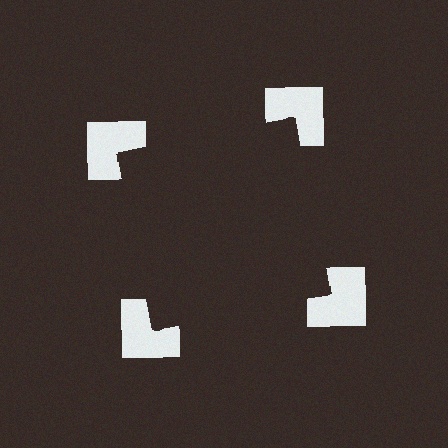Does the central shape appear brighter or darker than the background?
It typically appears slightly darker than the background, even though no actual brightness change is drawn.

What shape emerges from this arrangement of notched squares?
An illusory square — its edges are inferred from the aligned wedge cuts in the notched squares, not physically drawn.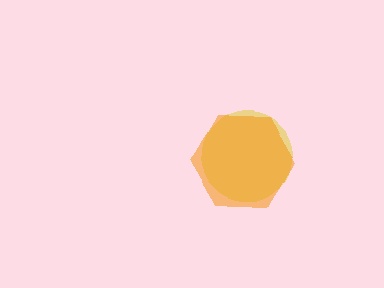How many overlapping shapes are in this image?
There are 2 overlapping shapes in the image.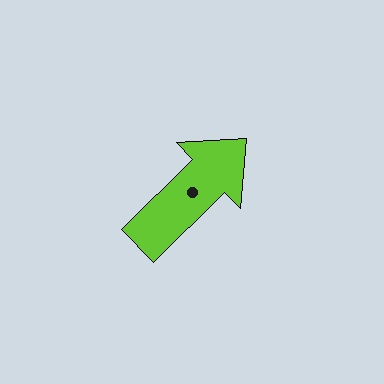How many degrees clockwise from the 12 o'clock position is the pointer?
Approximately 45 degrees.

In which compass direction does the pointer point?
Northeast.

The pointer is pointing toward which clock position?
Roughly 2 o'clock.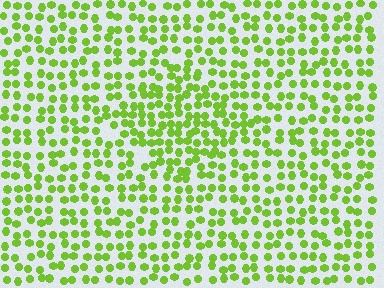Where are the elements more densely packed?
The elements are more densely packed inside the diamond boundary.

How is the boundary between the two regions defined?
The boundary is defined by a change in element density (approximately 1.5x ratio). All elements are the same color, size, and shape.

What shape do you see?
I see a diamond.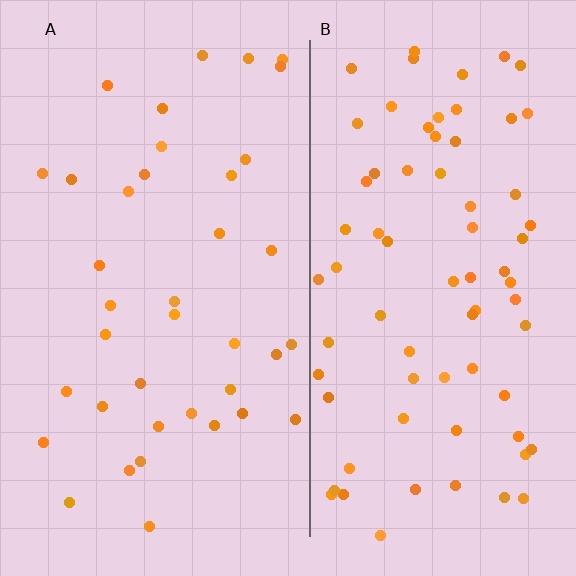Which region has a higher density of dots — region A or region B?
B (the right).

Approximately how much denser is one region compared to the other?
Approximately 1.9× — region B over region A.